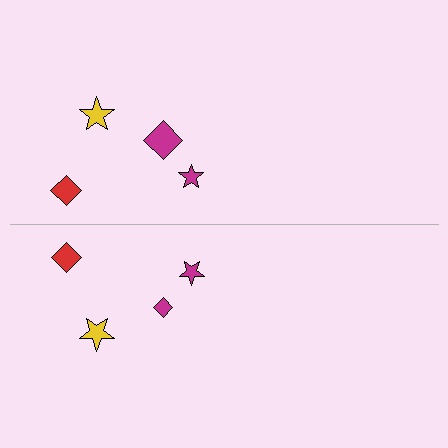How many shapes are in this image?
There are 8 shapes in this image.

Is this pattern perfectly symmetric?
No, the pattern is not perfectly symmetric. The magenta diamond on the bottom side has a different size than its mirror counterpart.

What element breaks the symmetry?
The magenta diamond on the bottom side has a different size than its mirror counterpart.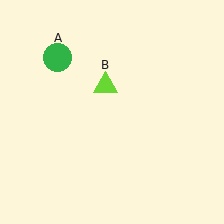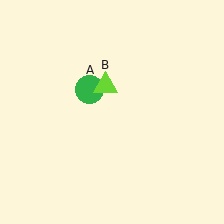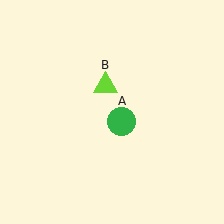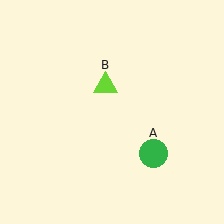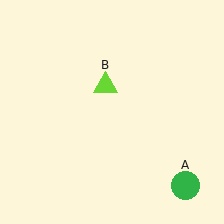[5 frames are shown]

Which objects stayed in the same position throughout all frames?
Lime triangle (object B) remained stationary.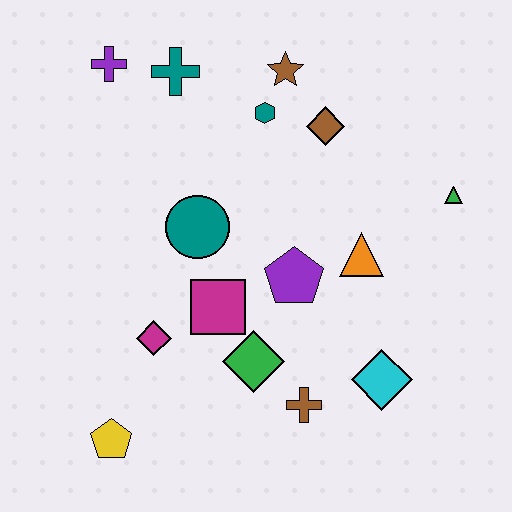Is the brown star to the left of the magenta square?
No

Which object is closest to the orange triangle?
The purple pentagon is closest to the orange triangle.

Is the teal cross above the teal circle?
Yes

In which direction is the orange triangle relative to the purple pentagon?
The orange triangle is to the right of the purple pentagon.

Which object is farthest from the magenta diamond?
The green triangle is farthest from the magenta diamond.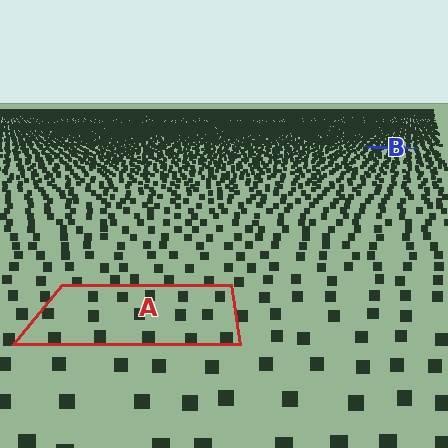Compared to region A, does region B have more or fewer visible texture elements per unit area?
Region B has more texture elements per unit area — they are packed more densely because it is farther away.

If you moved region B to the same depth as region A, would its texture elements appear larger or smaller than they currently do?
They would appear larger. At a closer depth, the same texture elements are projected at a bigger on-screen size.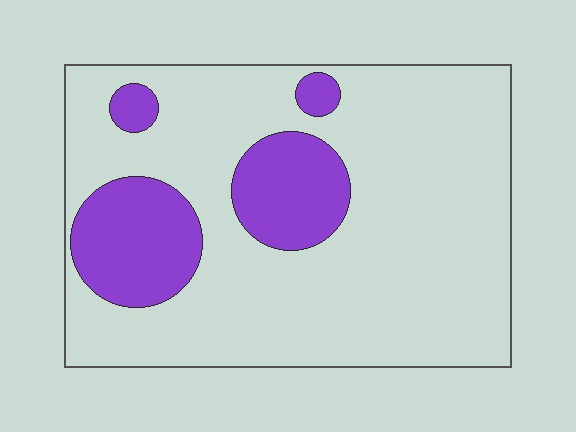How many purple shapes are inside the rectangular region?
4.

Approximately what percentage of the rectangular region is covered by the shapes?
Approximately 20%.